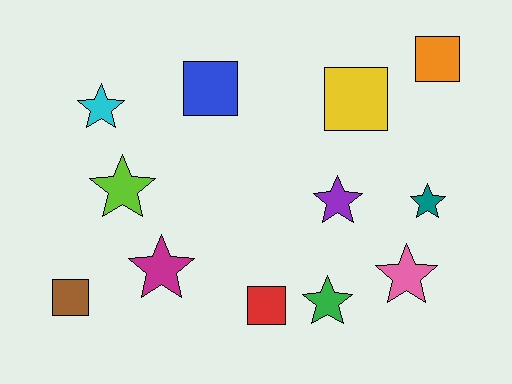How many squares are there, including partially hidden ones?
There are 5 squares.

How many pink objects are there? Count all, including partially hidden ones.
There is 1 pink object.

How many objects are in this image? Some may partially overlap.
There are 12 objects.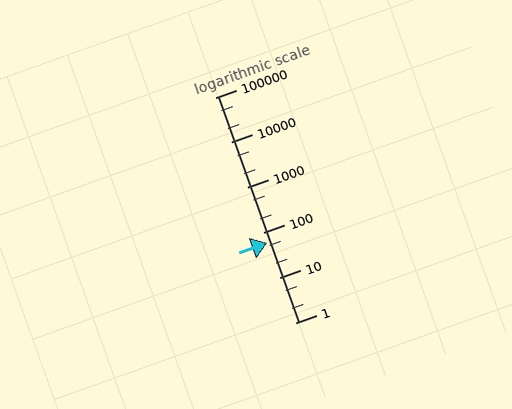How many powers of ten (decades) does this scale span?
The scale spans 5 decades, from 1 to 100000.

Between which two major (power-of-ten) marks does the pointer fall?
The pointer is between 10 and 100.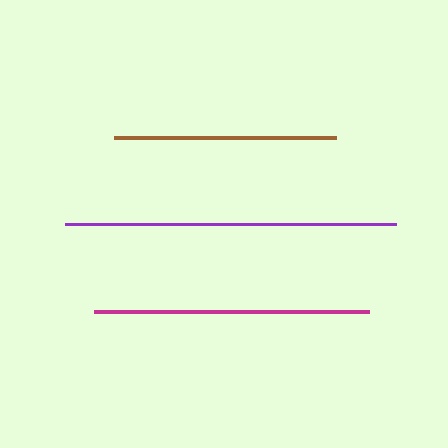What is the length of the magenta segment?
The magenta segment is approximately 274 pixels long.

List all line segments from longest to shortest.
From longest to shortest: purple, magenta, brown.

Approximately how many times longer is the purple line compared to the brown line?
The purple line is approximately 1.5 times the length of the brown line.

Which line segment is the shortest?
The brown line is the shortest at approximately 222 pixels.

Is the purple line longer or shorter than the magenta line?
The purple line is longer than the magenta line.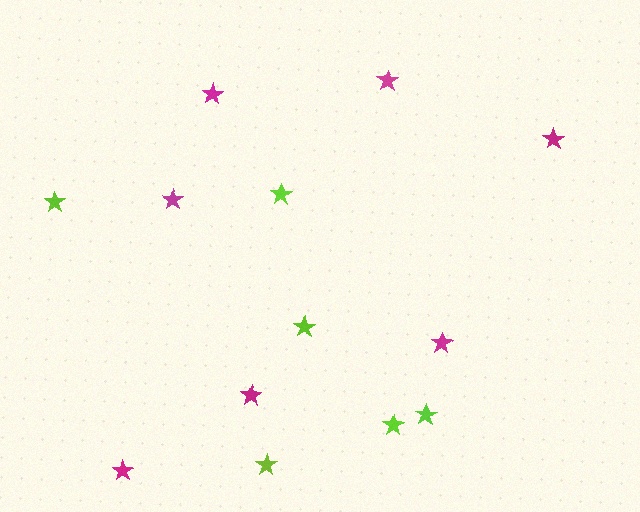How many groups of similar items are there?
There are 2 groups: one group of lime stars (6) and one group of magenta stars (7).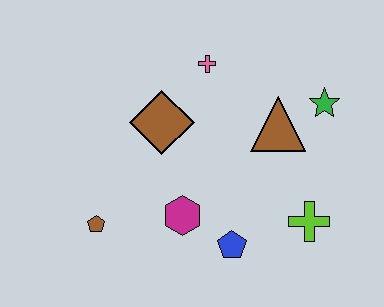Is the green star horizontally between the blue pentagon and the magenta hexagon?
No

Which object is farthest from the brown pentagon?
The green star is farthest from the brown pentagon.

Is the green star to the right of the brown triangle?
Yes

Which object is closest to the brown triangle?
The green star is closest to the brown triangle.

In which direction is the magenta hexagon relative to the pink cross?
The magenta hexagon is below the pink cross.